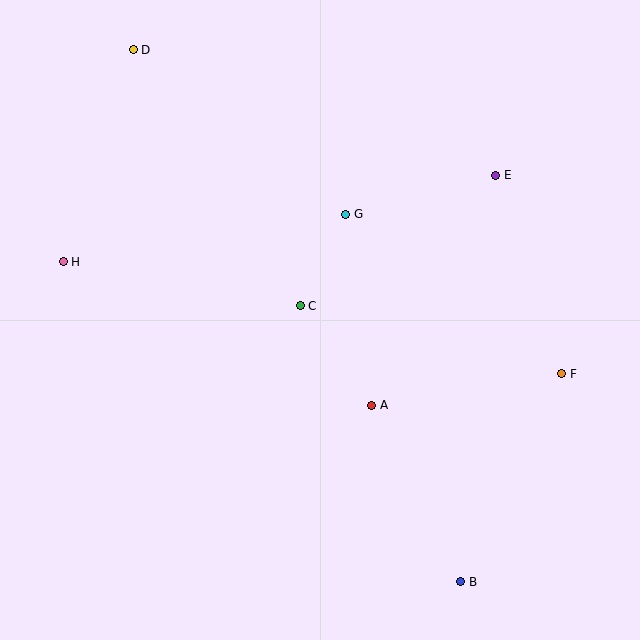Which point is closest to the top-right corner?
Point E is closest to the top-right corner.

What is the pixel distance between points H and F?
The distance between H and F is 510 pixels.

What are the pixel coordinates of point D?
Point D is at (133, 50).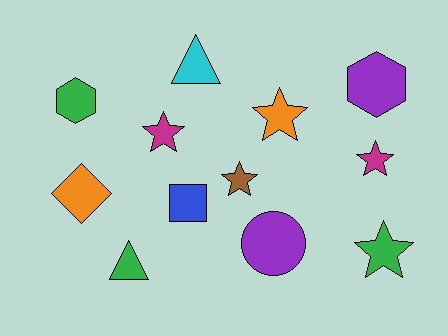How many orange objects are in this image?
There are 2 orange objects.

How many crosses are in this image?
There are no crosses.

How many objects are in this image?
There are 12 objects.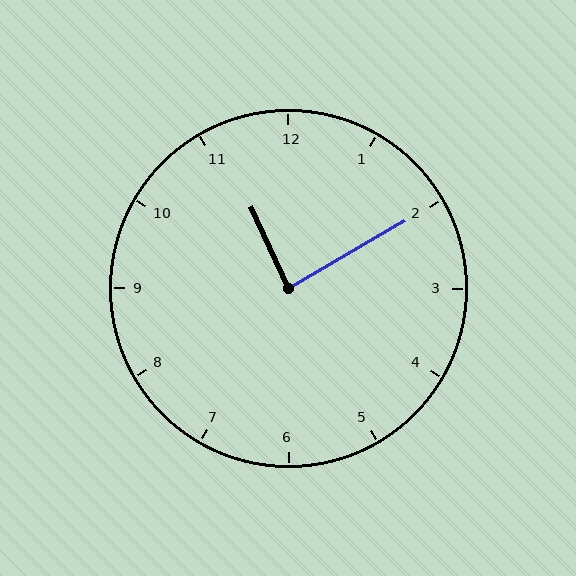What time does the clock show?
11:10.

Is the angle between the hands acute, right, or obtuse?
It is right.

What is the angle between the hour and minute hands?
Approximately 85 degrees.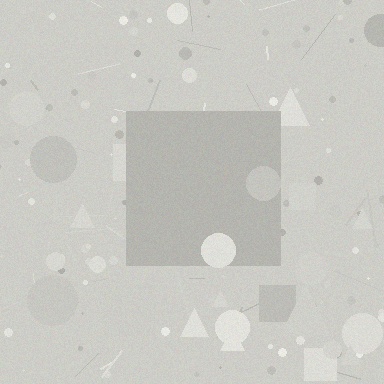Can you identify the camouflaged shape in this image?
The camouflaged shape is a square.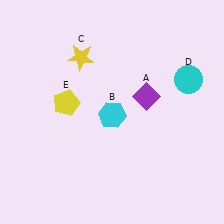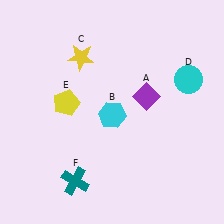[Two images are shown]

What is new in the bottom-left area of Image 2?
A teal cross (F) was added in the bottom-left area of Image 2.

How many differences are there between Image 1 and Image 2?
There is 1 difference between the two images.